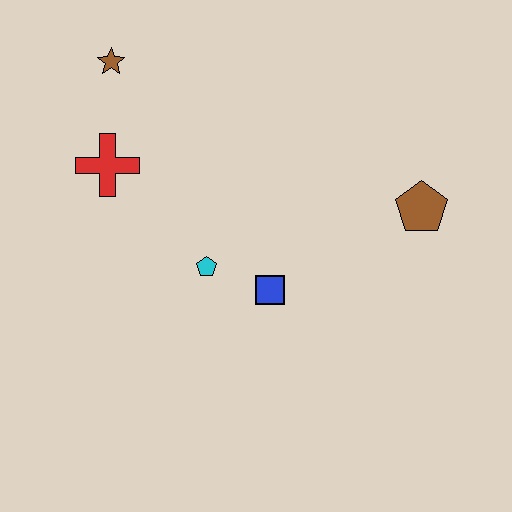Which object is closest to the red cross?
The brown star is closest to the red cross.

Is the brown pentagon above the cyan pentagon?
Yes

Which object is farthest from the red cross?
The brown pentagon is farthest from the red cross.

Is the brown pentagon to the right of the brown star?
Yes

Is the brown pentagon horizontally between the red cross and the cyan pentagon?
No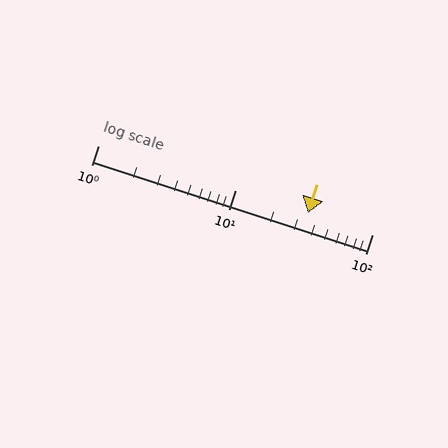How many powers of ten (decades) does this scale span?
The scale spans 2 decades, from 1 to 100.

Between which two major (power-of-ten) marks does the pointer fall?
The pointer is between 10 and 100.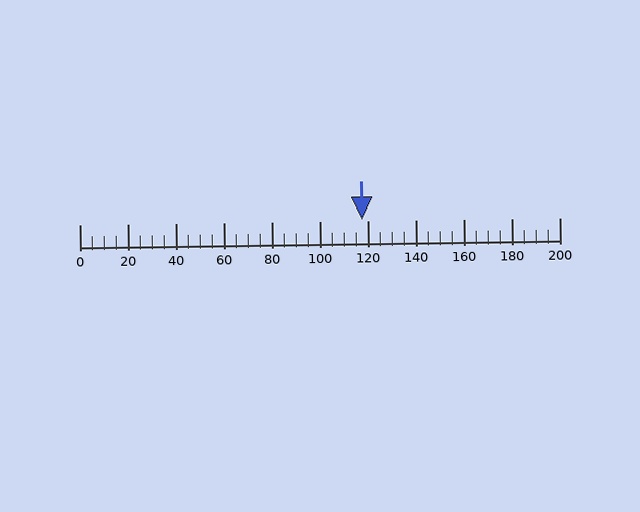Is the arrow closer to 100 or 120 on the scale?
The arrow is closer to 120.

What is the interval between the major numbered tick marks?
The major tick marks are spaced 20 units apart.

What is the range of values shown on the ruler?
The ruler shows values from 0 to 200.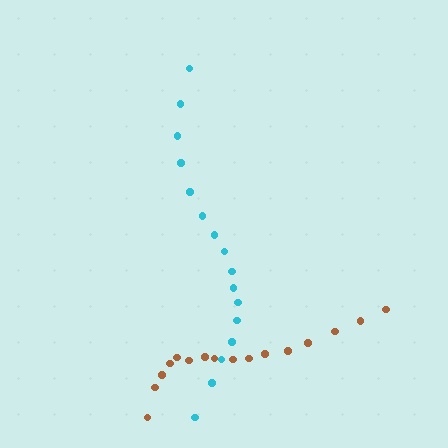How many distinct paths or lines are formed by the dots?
There are 2 distinct paths.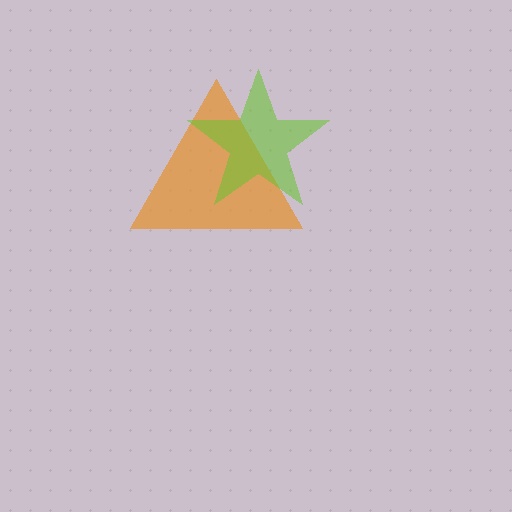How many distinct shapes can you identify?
There are 2 distinct shapes: an orange triangle, a lime star.